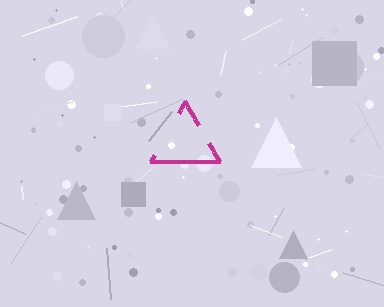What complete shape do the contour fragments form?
The contour fragments form a triangle.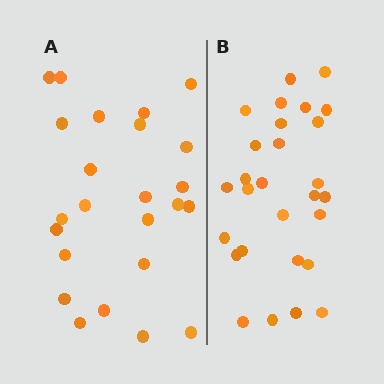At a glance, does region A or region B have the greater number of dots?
Region B (the right region) has more dots.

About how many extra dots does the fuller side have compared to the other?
Region B has about 4 more dots than region A.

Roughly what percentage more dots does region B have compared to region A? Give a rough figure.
About 15% more.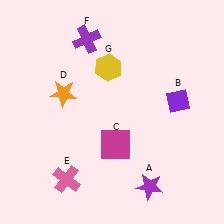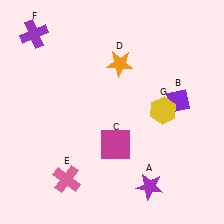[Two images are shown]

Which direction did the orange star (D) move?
The orange star (D) moved right.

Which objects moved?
The objects that moved are: the orange star (D), the purple cross (F), the yellow hexagon (G).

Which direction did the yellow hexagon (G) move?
The yellow hexagon (G) moved right.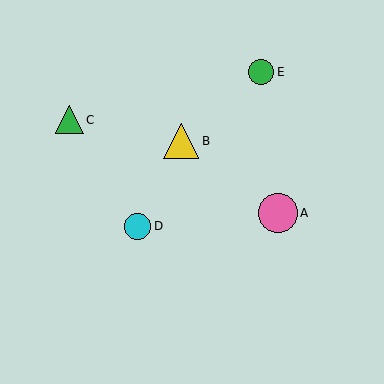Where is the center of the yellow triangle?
The center of the yellow triangle is at (181, 141).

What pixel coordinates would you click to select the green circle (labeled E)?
Click at (261, 72) to select the green circle E.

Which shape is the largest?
The pink circle (labeled A) is the largest.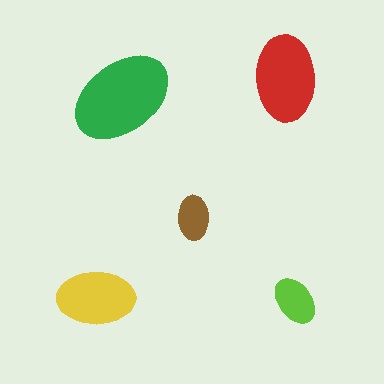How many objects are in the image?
There are 5 objects in the image.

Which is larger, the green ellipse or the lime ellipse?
The green one.